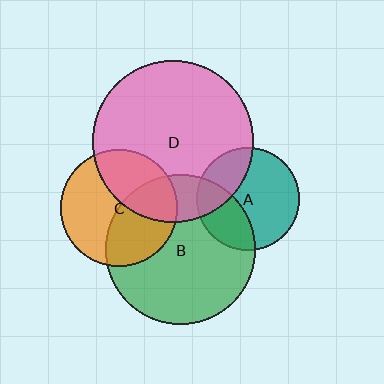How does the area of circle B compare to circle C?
Approximately 1.7 times.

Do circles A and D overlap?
Yes.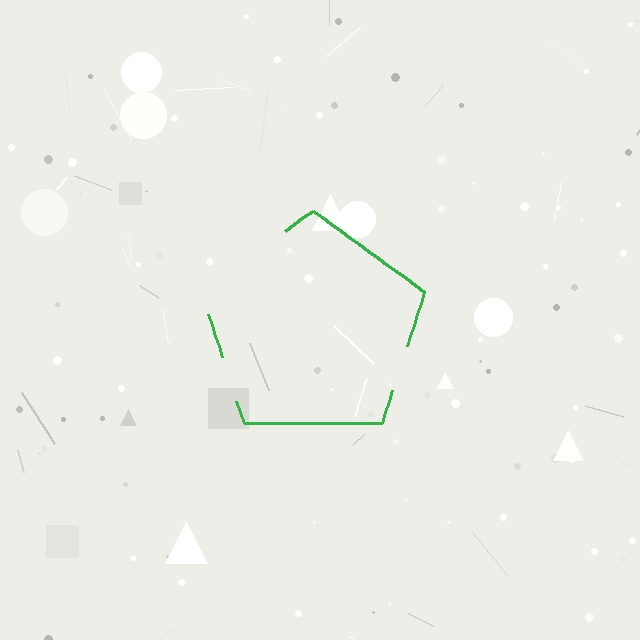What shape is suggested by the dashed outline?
The dashed outline suggests a pentagon.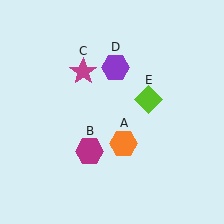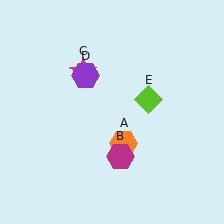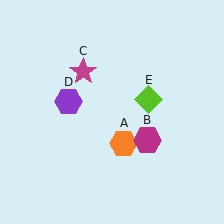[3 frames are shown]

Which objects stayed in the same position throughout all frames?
Orange hexagon (object A) and magenta star (object C) and lime diamond (object E) remained stationary.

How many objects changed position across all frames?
2 objects changed position: magenta hexagon (object B), purple hexagon (object D).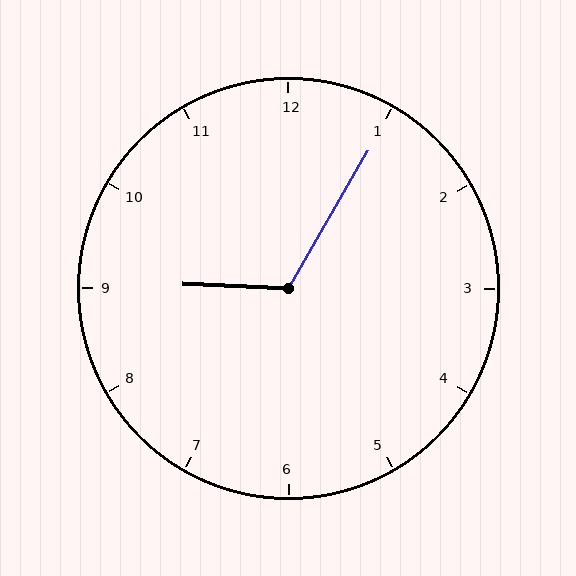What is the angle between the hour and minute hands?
Approximately 118 degrees.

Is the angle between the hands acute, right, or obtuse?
It is obtuse.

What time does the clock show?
9:05.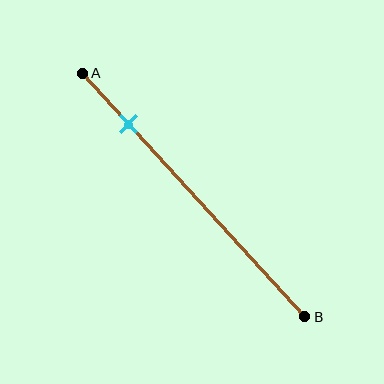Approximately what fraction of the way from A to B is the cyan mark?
The cyan mark is approximately 20% of the way from A to B.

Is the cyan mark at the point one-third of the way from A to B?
No, the mark is at about 20% from A, not at the 33% one-third point.